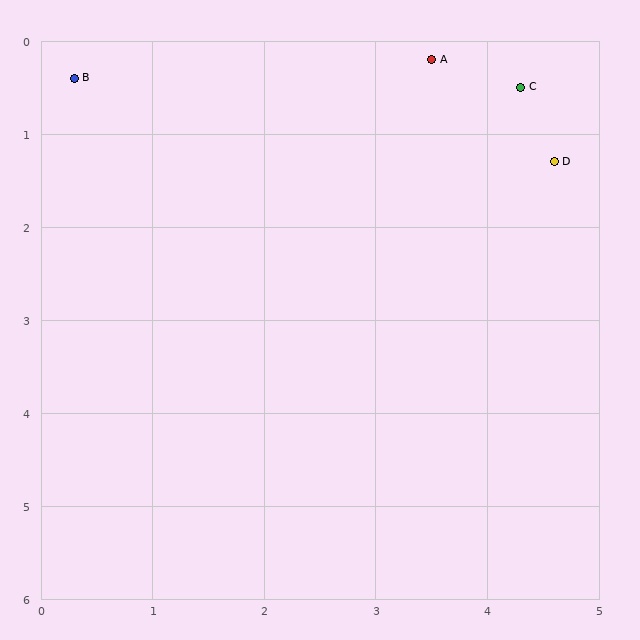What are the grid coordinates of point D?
Point D is at approximately (4.6, 1.3).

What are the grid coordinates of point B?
Point B is at approximately (0.3, 0.4).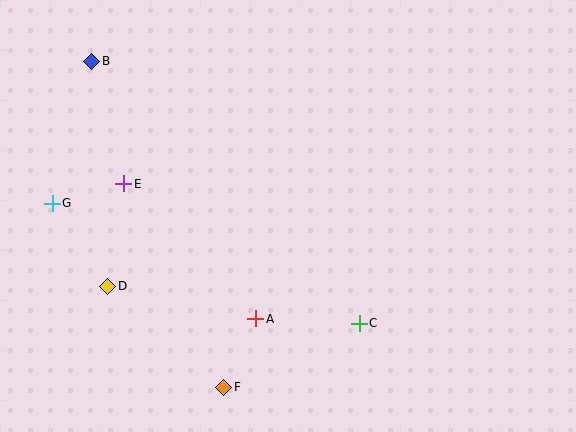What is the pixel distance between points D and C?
The distance between D and C is 254 pixels.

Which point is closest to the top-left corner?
Point B is closest to the top-left corner.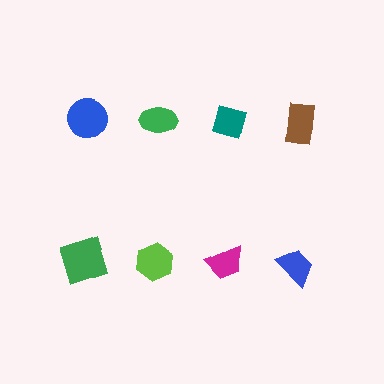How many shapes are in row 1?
4 shapes.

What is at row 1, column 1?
A blue circle.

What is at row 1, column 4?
A brown rectangle.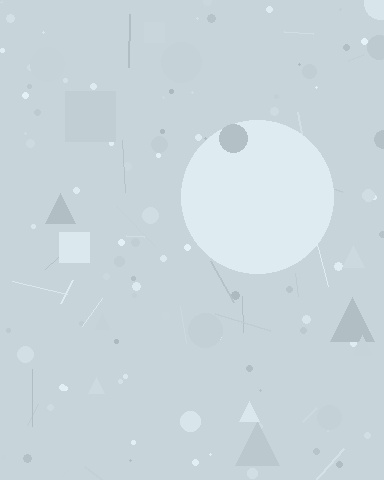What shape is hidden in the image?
A circle is hidden in the image.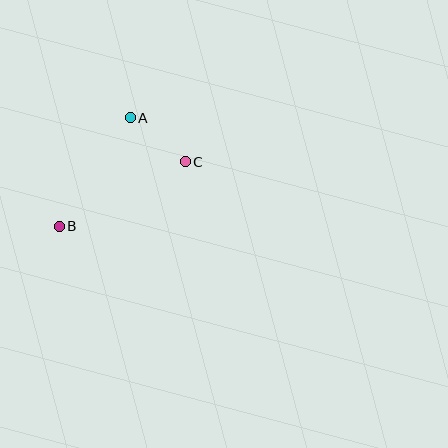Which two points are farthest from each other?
Points B and C are farthest from each other.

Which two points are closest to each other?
Points A and C are closest to each other.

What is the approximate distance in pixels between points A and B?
The distance between A and B is approximately 130 pixels.